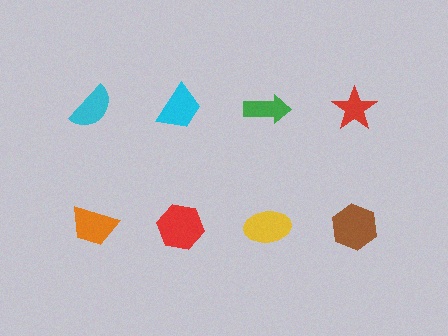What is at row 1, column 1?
A cyan semicircle.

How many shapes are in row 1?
4 shapes.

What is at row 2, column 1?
An orange trapezoid.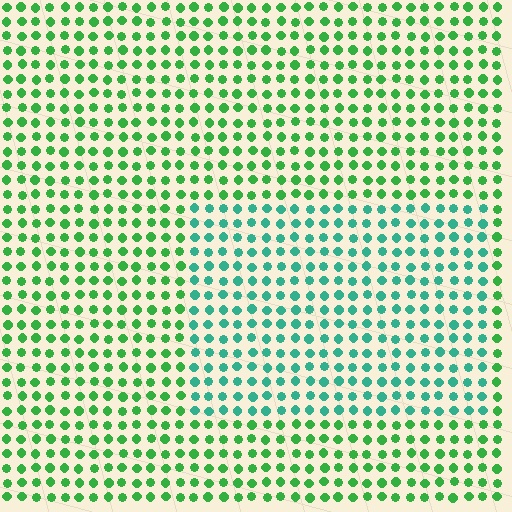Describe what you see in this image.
The image is filled with small green elements in a uniform arrangement. A rectangle-shaped region is visible where the elements are tinted to a slightly different hue, forming a subtle color boundary.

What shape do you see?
I see a rectangle.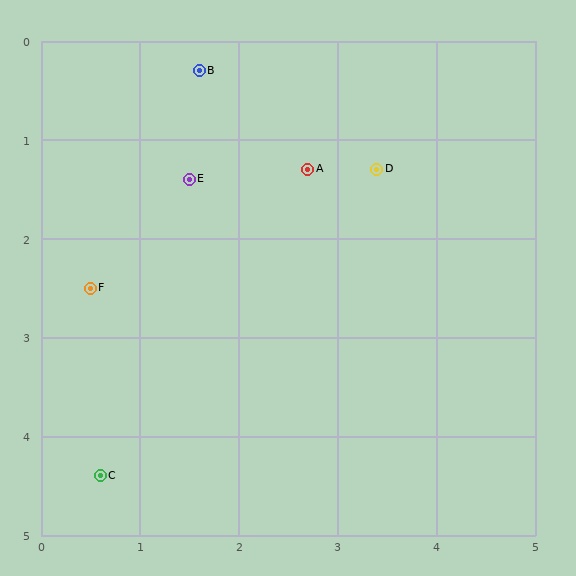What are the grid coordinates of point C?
Point C is at approximately (0.6, 4.4).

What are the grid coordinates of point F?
Point F is at approximately (0.5, 2.5).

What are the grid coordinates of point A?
Point A is at approximately (2.7, 1.3).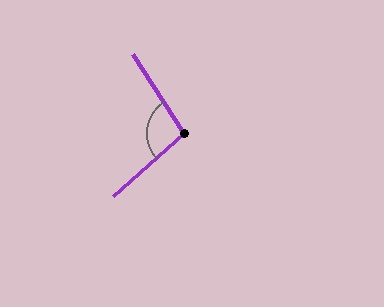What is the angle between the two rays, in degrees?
Approximately 99 degrees.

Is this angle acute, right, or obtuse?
It is obtuse.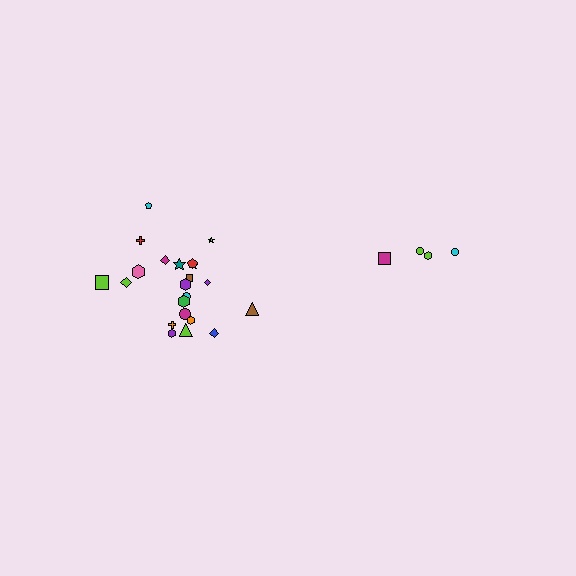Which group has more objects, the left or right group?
The left group.